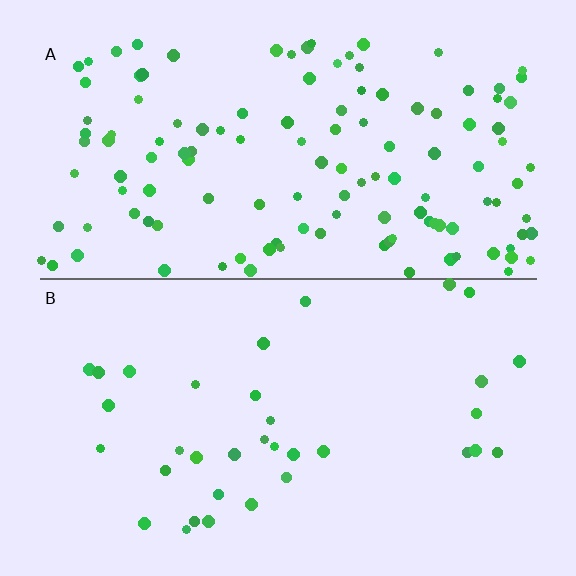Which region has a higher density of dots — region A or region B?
A (the top).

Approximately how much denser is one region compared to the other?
Approximately 3.6× — region A over region B.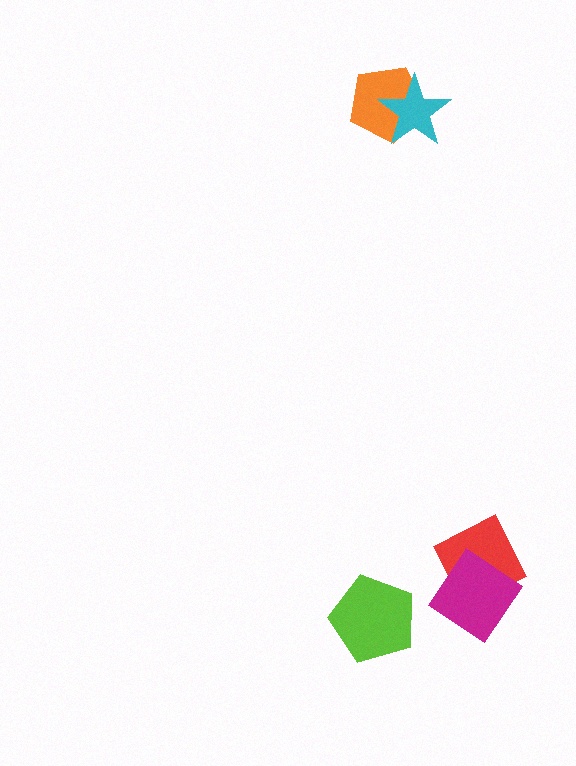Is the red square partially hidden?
Yes, it is partially covered by another shape.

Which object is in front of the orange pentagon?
The cyan star is in front of the orange pentagon.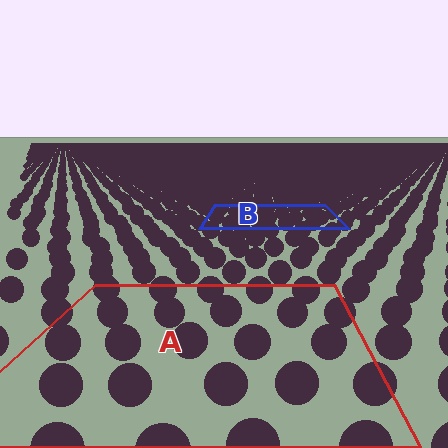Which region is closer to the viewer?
Region A is closer. The texture elements there are larger and more spread out.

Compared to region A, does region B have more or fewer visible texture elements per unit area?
Region B has more texture elements per unit area — they are packed more densely because it is farther away.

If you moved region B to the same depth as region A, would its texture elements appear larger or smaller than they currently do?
They would appear larger. At a closer depth, the same texture elements are projected at a bigger on-screen size.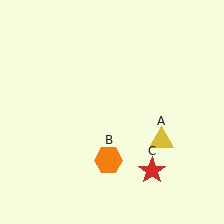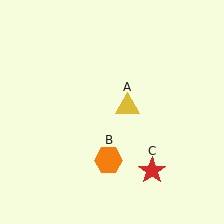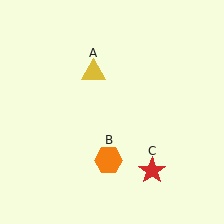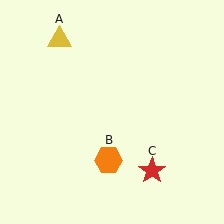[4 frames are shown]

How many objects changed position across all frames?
1 object changed position: yellow triangle (object A).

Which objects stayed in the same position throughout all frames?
Orange hexagon (object B) and red star (object C) remained stationary.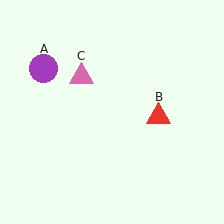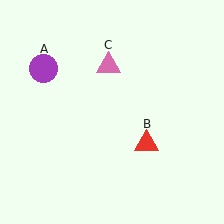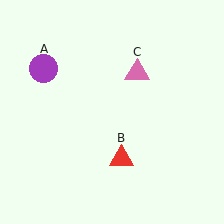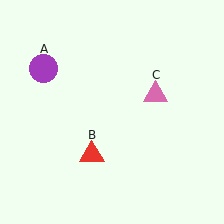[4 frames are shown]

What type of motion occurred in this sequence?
The red triangle (object B), pink triangle (object C) rotated clockwise around the center of the scene.